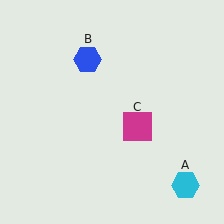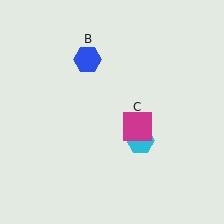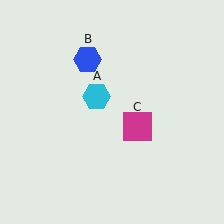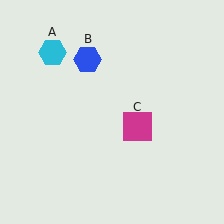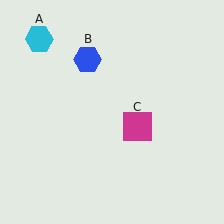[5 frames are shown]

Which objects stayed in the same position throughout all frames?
Blue hexagon (object B) and magenta square (object C) remained stationary.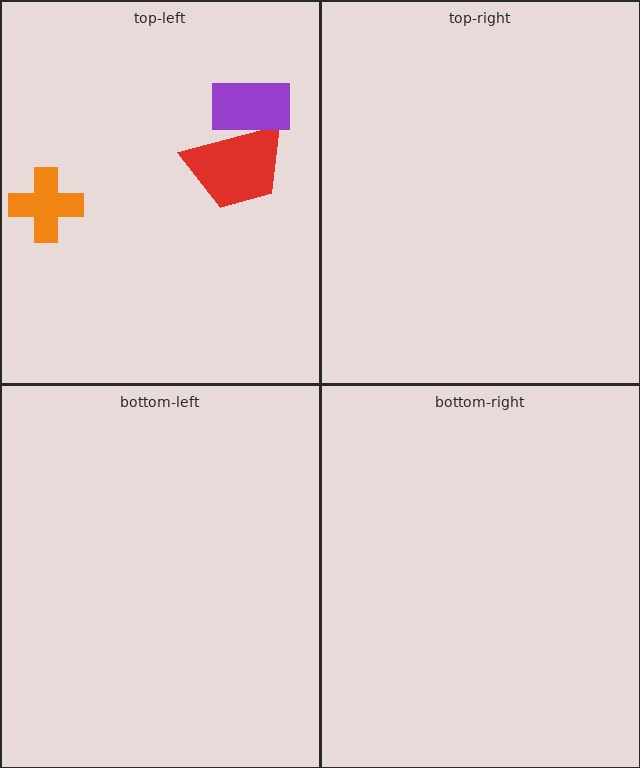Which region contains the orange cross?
The top-left region.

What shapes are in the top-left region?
The red trapezoid, the purple rectangle, the orange cross.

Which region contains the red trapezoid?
The top-left region.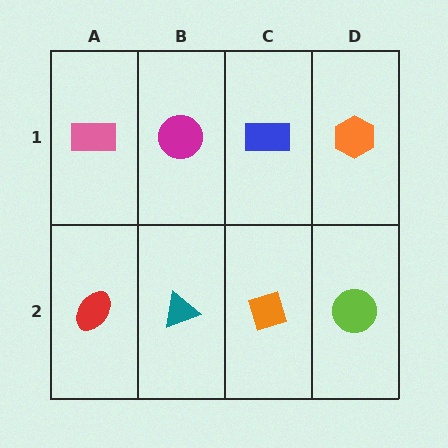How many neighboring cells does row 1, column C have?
3.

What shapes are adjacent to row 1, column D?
A lime circle (row 2, column D), a blue rectangle (row 1, column C).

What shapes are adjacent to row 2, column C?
A blue rectangle (row 1, column C), a teal triangle (row 2, column B), a lime circle (row 2, column D).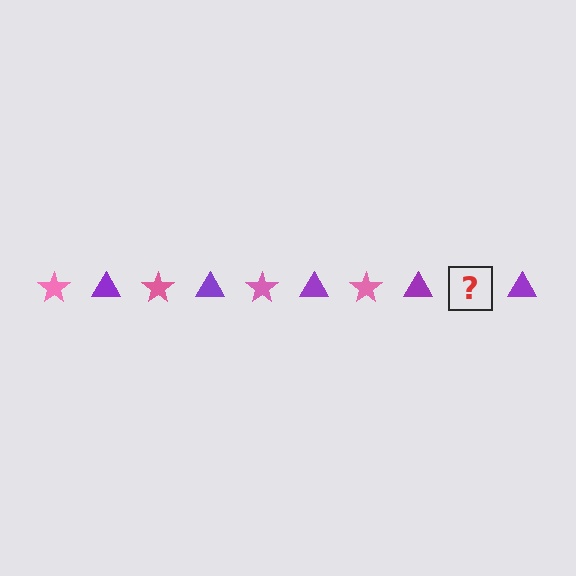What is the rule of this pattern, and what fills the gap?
The rule is that the pattern alternates between pink star and purple triangle. The gap should be filled with a pink star.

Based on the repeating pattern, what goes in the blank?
The blank should be a pink star.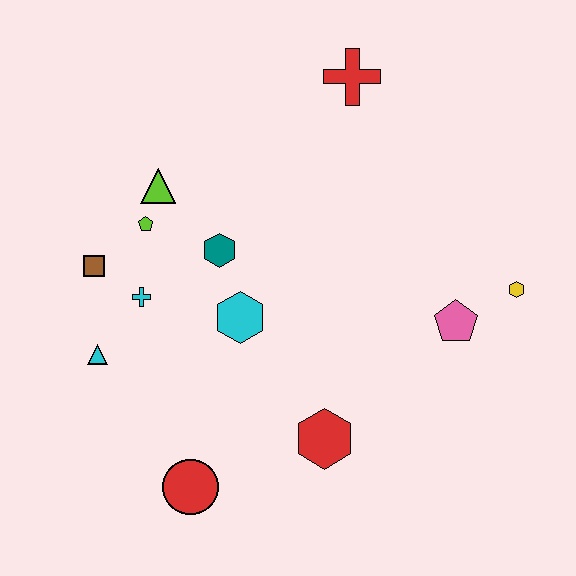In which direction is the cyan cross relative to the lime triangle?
The cyan cross is below the lime triangle.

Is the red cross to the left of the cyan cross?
No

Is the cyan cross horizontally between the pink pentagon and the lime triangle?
No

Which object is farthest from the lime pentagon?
The yellow hexagon is farthest from the lime pentagon.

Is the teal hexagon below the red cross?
Yes